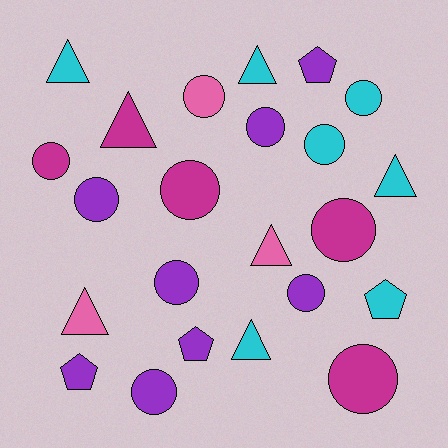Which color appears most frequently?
Purple, with 8 objects.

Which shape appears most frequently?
Circle, with 12 objects.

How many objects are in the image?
There are 23 objects.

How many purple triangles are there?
There are no purple triangles.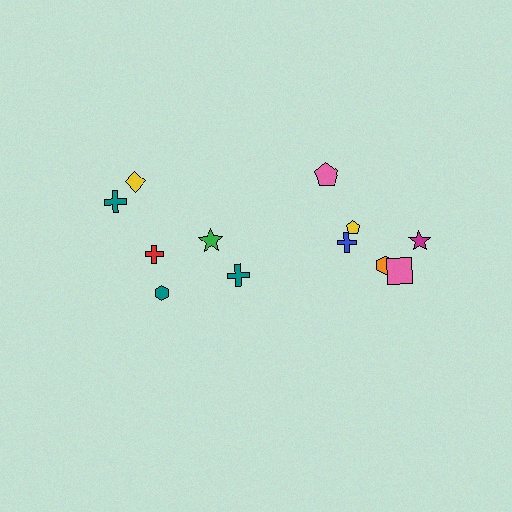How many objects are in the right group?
There are 7 objects.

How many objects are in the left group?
There are 5 objects.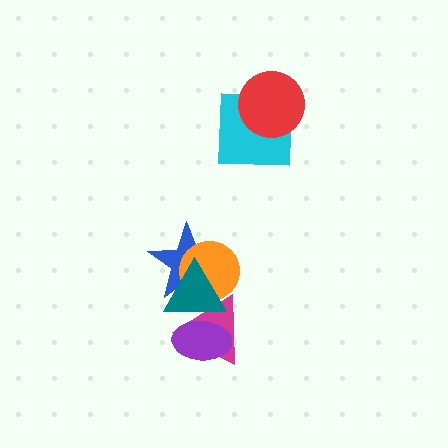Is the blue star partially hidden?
Yes, it is partially covered by another shape.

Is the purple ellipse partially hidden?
Yes, it is partially covered by another shape.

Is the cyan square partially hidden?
Yes, it is partially covered by another shape.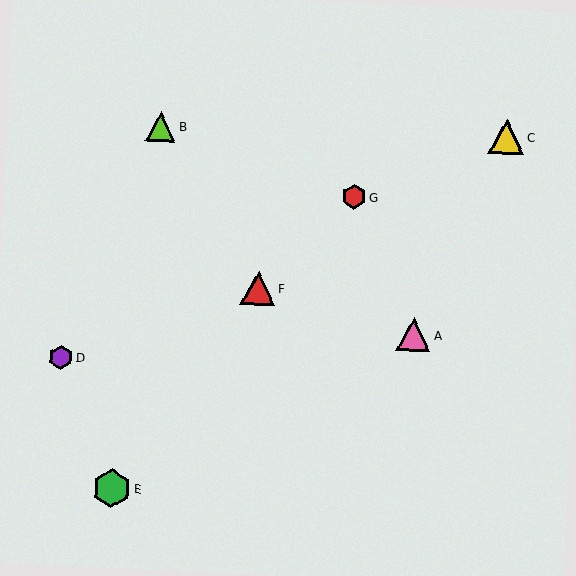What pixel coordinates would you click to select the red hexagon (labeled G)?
Click at (354, 197) to select the red hexagon G.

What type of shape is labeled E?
Shape E is a green hexagon.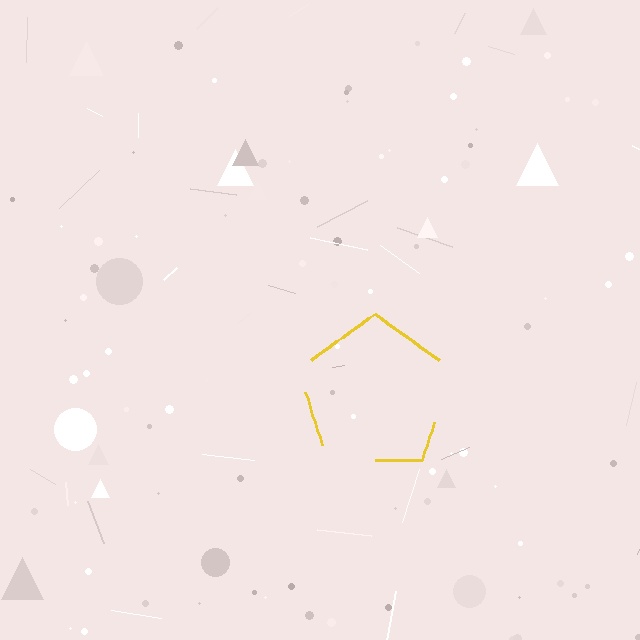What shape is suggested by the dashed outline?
The dashed outline suggests a pentagon.